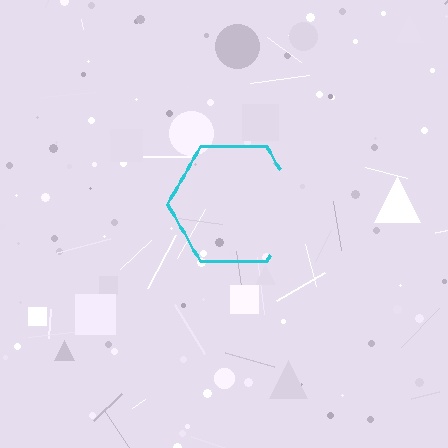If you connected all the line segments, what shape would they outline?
They would outline a hexagon.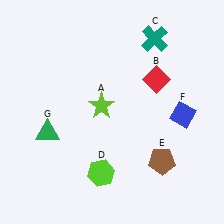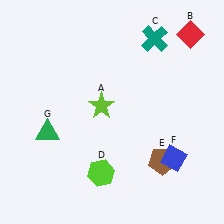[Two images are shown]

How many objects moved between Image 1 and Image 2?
2 objects moved between the two images.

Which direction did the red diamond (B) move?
The red diamond (B) moved up.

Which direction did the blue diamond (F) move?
The blue diamond (F) moved down.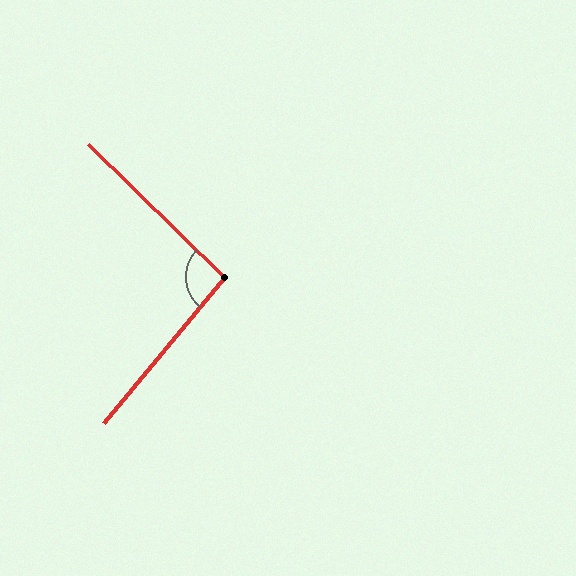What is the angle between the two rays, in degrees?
Approximately 94 degrees.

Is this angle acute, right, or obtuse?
It is approximately a right angle.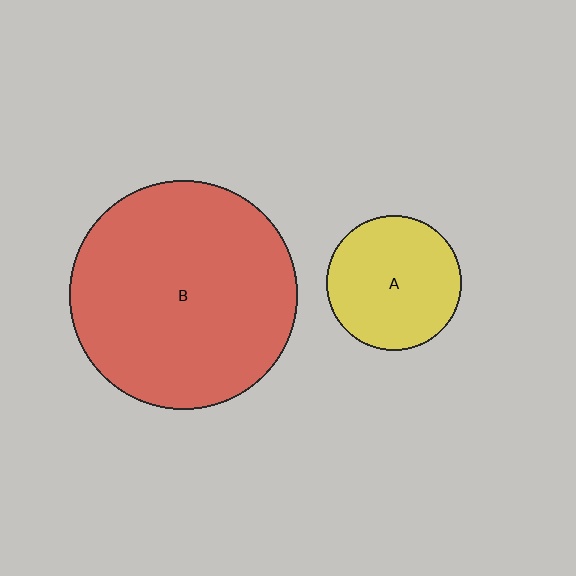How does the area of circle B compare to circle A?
Approximately 2.9 times.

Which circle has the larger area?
Circle B (red).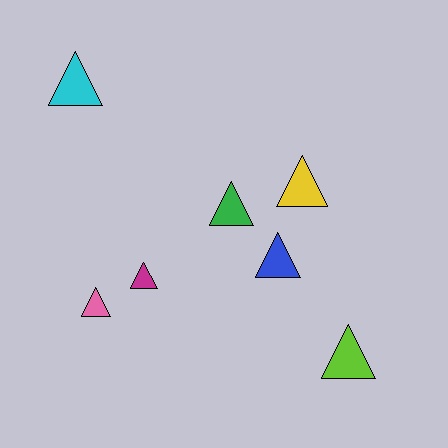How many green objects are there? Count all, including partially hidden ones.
There is 1 green object.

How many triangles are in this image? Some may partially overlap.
There are 7 triangles.